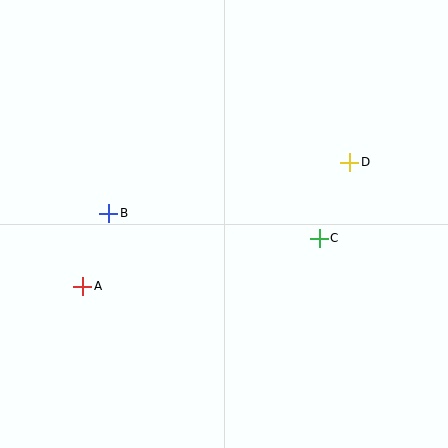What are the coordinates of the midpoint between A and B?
The midpoint between A and B is at (96, 250).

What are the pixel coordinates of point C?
Point C is at (319, 238).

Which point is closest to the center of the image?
Point C at (319, 238) is closest to the center.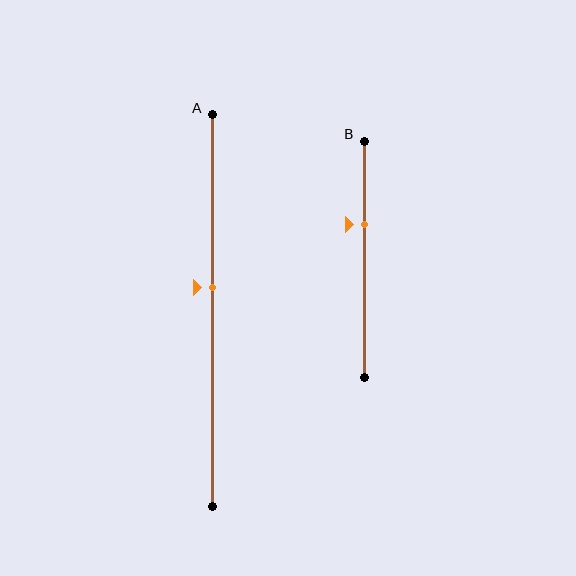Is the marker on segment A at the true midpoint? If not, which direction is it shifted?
No, the marker on segment A is shifted upward by about 6% of the segment length.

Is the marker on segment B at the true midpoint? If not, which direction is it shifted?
No, the marker on segment B is shifted upward by about 15% of the segment length.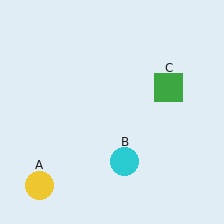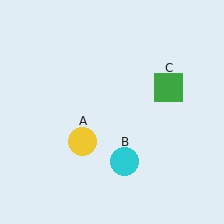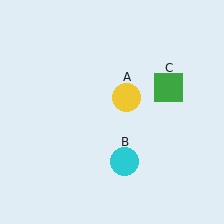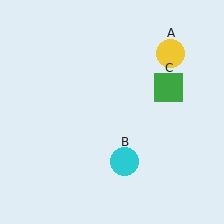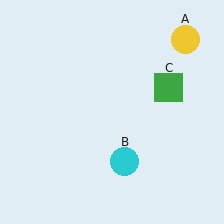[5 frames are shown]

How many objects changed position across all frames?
1 object changed position: yellow circle (object A).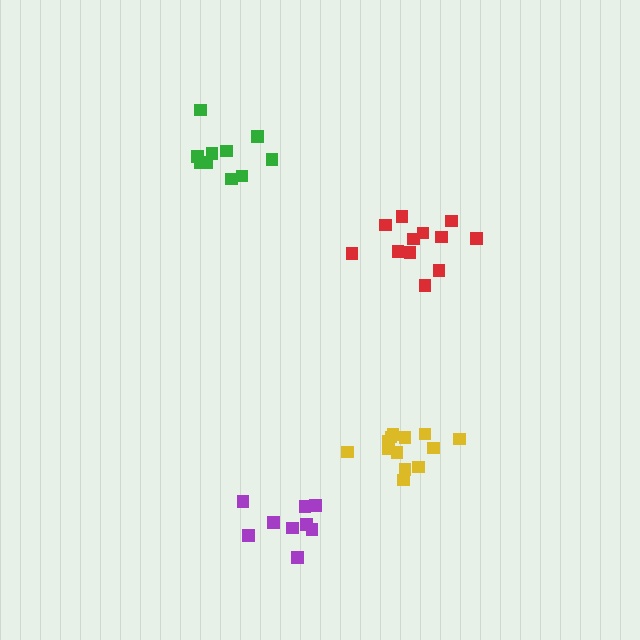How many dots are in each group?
Group 1: 12 dots, Group 2: 13 dots, Group 3: 10 dots, Group 4: 9 dots (44 total).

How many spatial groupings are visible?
There are 4 spatial groupings.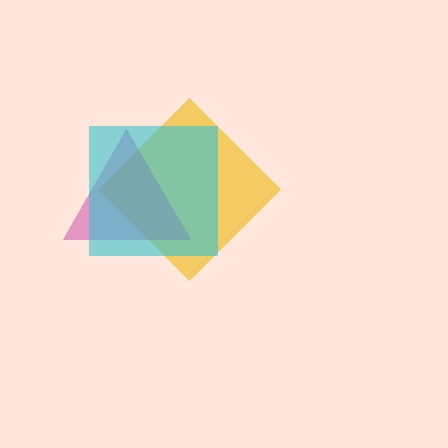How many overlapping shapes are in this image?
There are 3 overlapping shapes in the image.